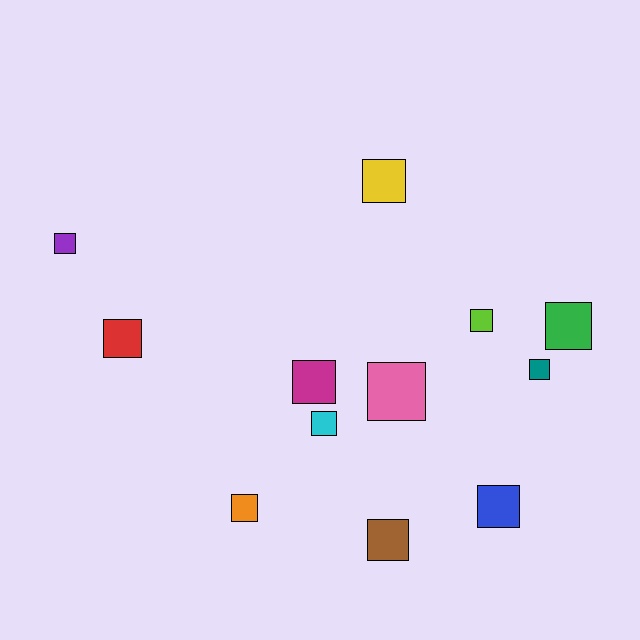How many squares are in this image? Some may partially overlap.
There are 12 squares.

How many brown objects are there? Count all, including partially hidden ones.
There is 1 brown object.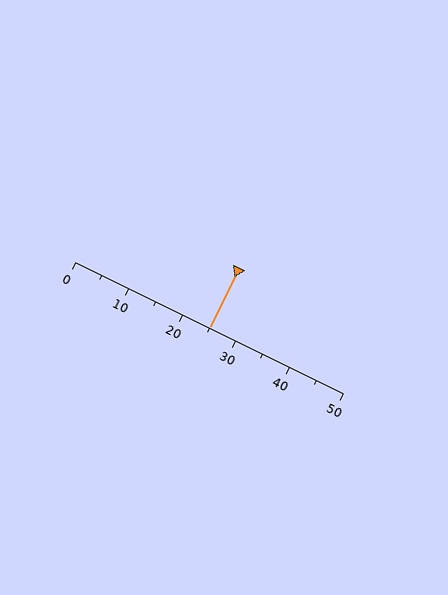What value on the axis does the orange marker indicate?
The marker indicates approximately 25.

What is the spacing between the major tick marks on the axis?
The major ticks are spaced 10 apart.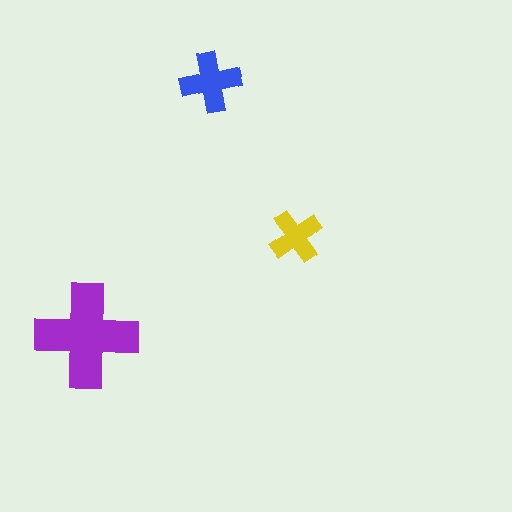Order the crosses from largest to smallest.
the purple one, the blue one, the yellow one.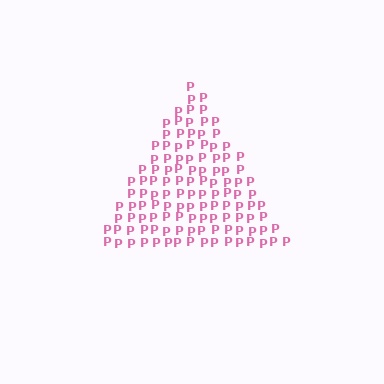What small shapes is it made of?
It is made of small letter P's.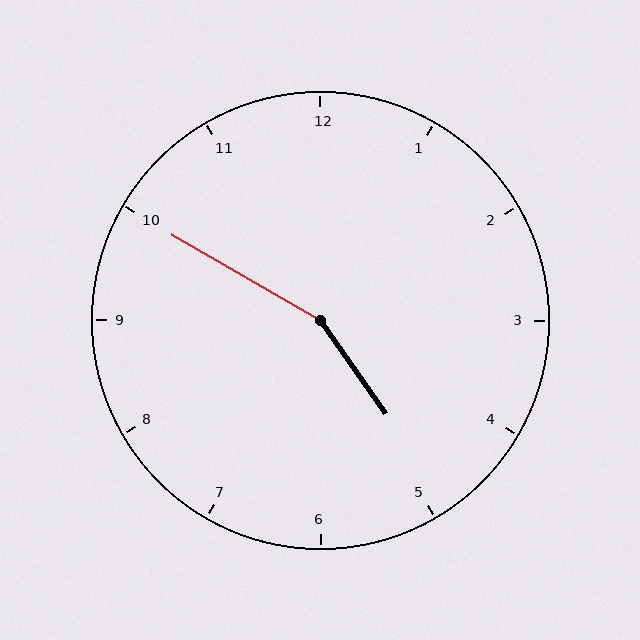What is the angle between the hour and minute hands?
Approximately 155 degrees.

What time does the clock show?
4:50.